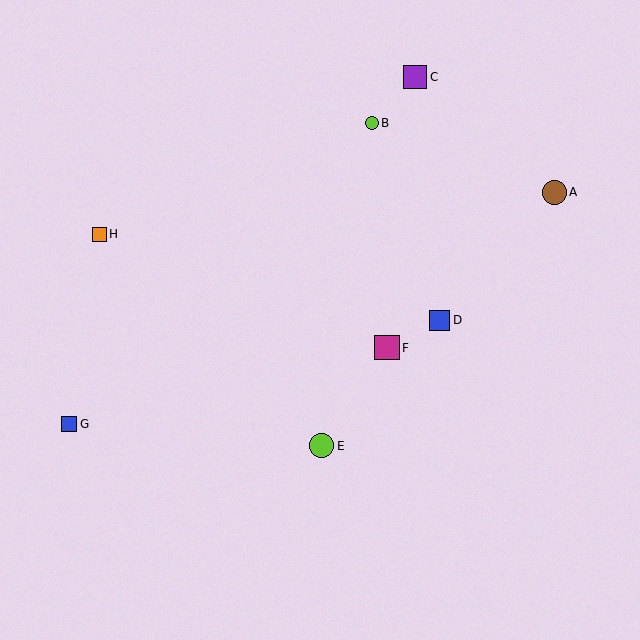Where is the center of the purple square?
The center of the purple square is at (415, 77).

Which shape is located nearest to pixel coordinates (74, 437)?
The blue square (labeled G) at (69, 424) is nearest to that location.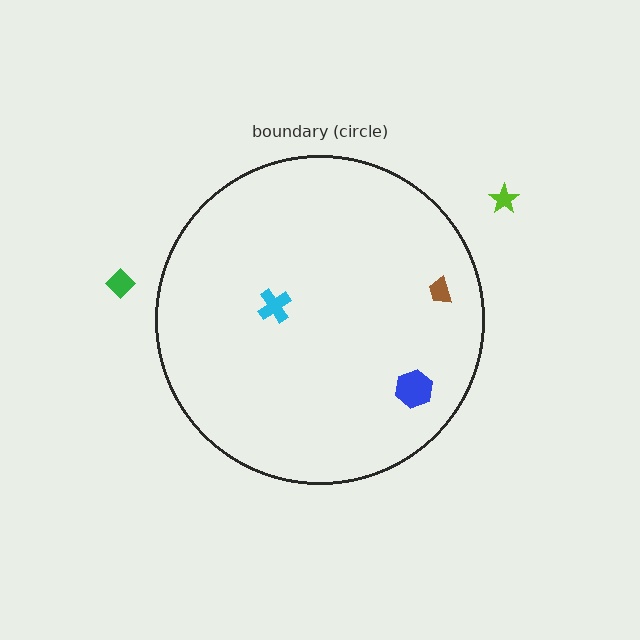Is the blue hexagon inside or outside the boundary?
Inside.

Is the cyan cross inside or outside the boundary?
Inside.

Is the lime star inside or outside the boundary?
Outside.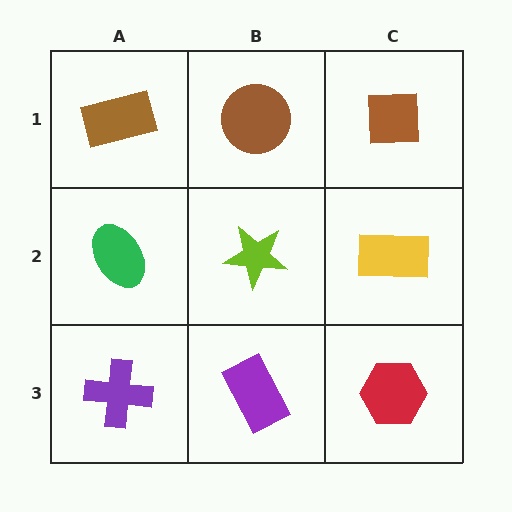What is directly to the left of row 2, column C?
A lime star.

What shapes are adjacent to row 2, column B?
A brown circle (row 1, column B), a purple rectangle (row 3, column B), a green ellipse (row 2, column A), a yellow rectangle (row 2, column C).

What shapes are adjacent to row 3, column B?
A lime star (row 2, column B), a purple cross (row 3, column A), a red hexagon (row 3, column C).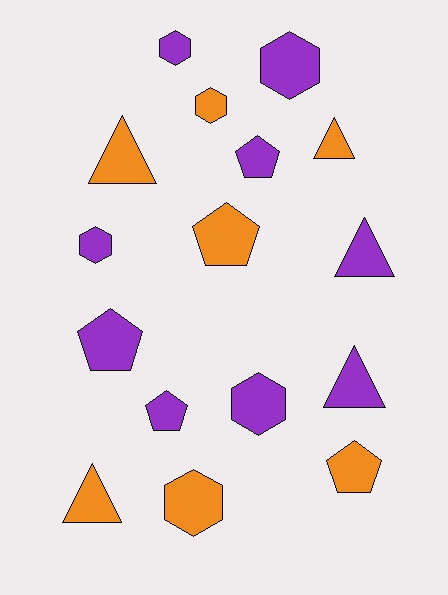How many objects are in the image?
There are 16 objects.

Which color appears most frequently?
Purple, with 9 objects.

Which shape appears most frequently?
Hexagon, with 6 objects.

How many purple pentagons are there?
There are 3 purple pentagons.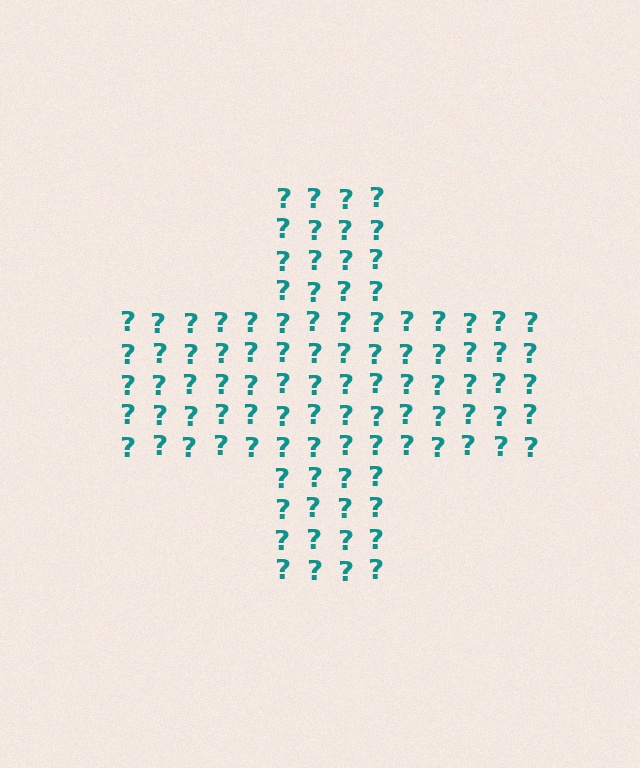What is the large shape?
The large shape is a cross.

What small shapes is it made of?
It is made of small question marks.